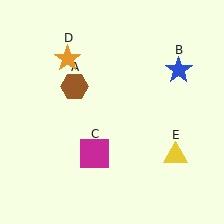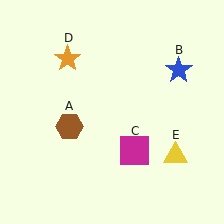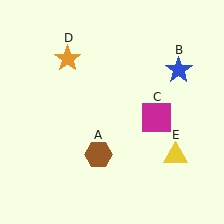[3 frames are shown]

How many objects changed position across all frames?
2 objects changed position: brown hexagon (object A), magenta square (object C).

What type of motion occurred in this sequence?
The brown hexagon (object A), magenta square (object C) rotated counterclockwise around the center of the scene.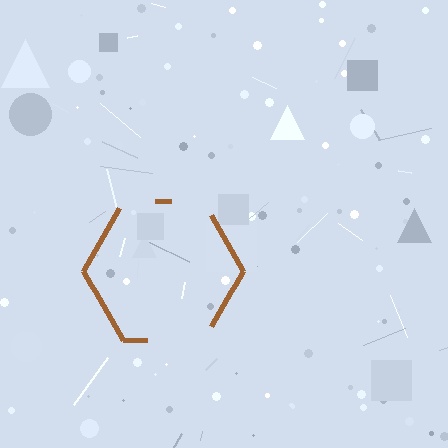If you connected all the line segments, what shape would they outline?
They would outline a hexagon.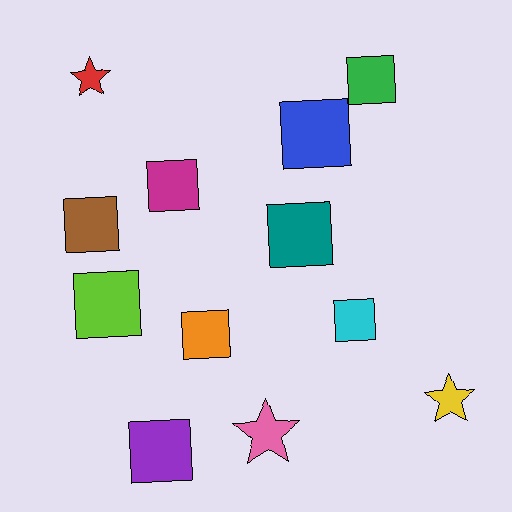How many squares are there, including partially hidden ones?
There are 9 squares.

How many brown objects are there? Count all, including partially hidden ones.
There is 1 brown object.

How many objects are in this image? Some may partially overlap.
There are 12 objects.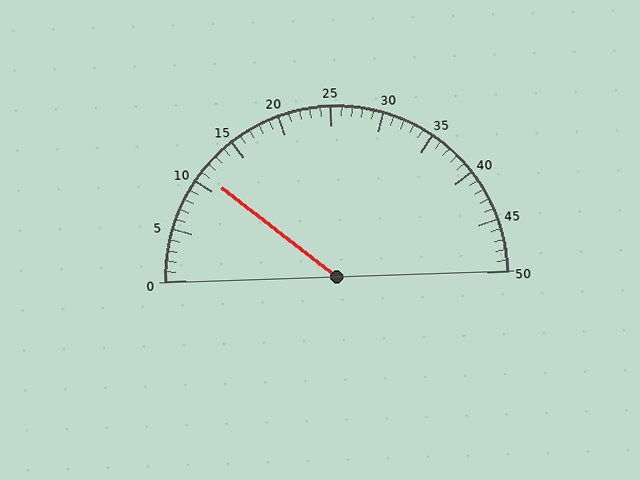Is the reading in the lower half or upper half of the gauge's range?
The reading is in the lower half of the range (0 to 50).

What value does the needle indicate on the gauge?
The needle indicates approximately 11.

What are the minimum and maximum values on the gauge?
The gauge ranges from 0 to 50.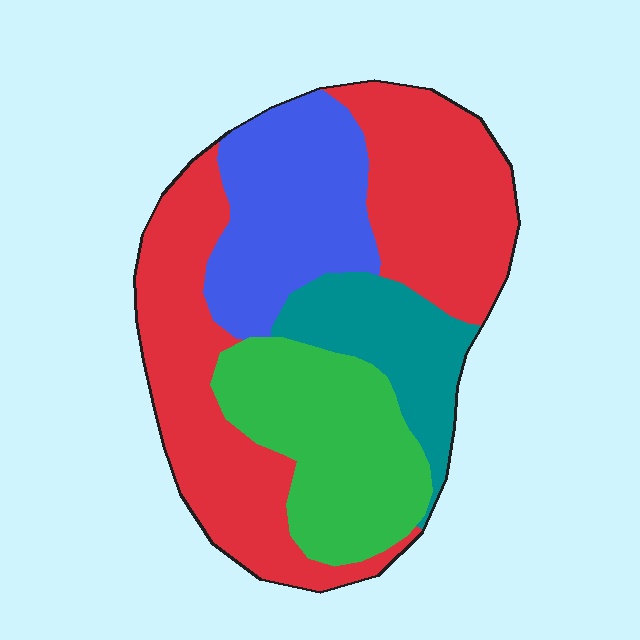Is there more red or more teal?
Red.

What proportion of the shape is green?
Green takes up about one fifth (1/5) of the shape.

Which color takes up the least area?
Teal, at roughly 15%.